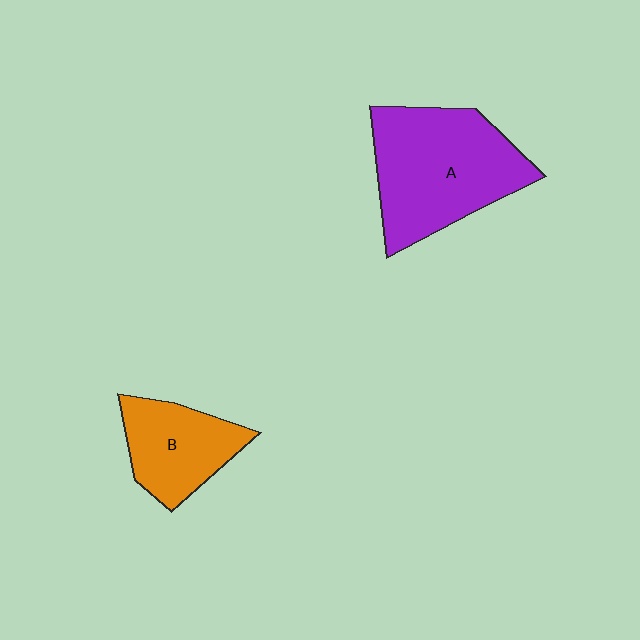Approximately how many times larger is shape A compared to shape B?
Approximately 1.8 times.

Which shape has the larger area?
Shape A (purple).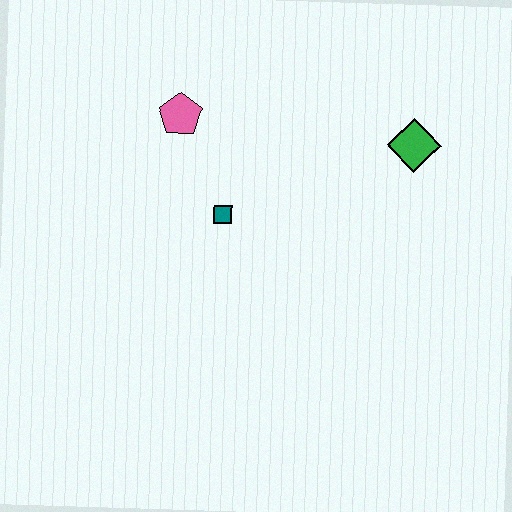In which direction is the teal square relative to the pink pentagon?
The teal square is below the pink pentagon.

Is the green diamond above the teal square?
Yes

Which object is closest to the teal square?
The pink pentagon is closest to the teal square.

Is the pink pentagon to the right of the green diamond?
No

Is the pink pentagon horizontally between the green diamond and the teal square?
No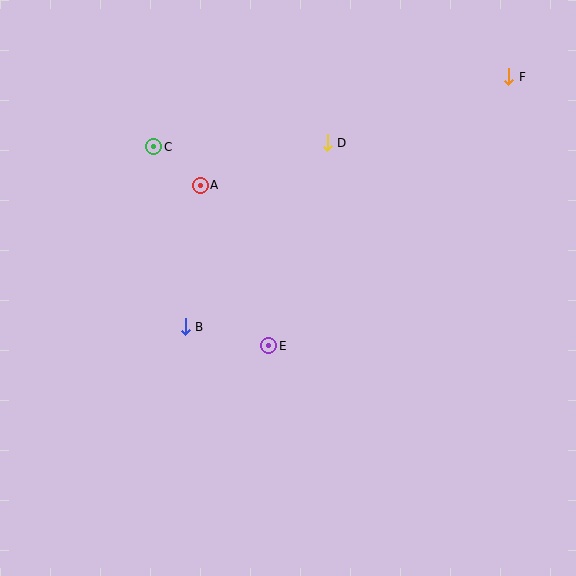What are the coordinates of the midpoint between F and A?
The midpoint between F and A is at (354, 131).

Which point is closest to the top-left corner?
Point C is closest to the top-left corner.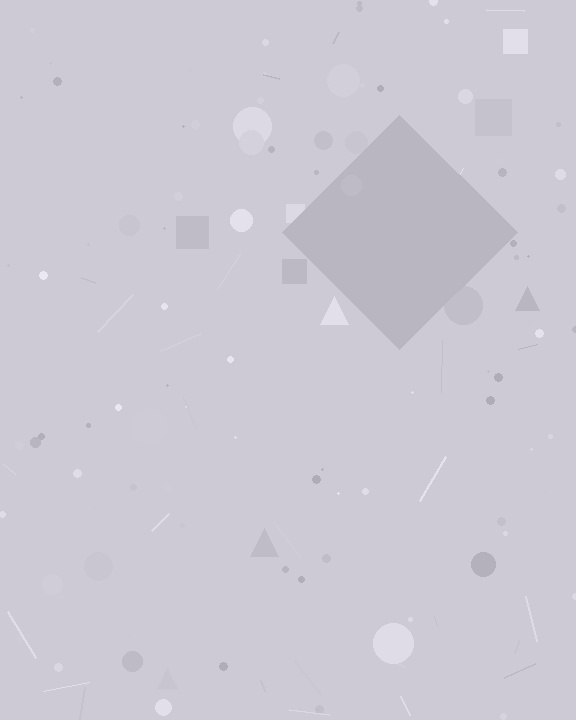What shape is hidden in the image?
A diamond is hidden in the image.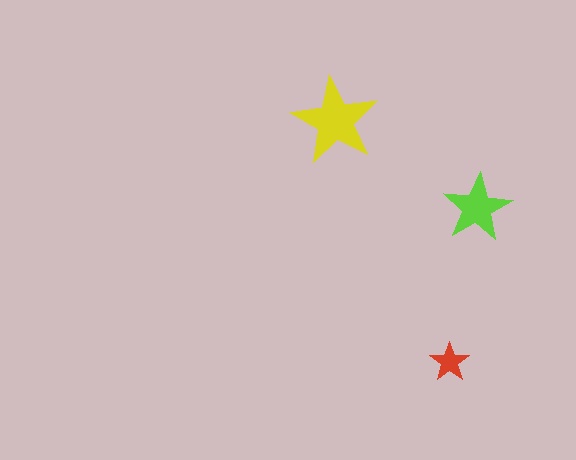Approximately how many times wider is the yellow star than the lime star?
About 1.5 times wider.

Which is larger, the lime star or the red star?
The lime one.